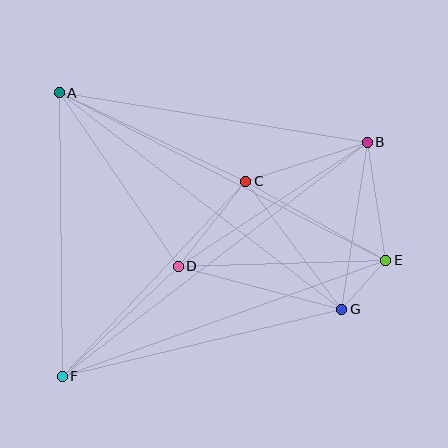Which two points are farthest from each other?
Points B and F are farthest from each other.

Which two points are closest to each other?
Points E and G are closest to each other.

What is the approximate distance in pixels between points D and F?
The distance between D and F is approximately 160 pixels.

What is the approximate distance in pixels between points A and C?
The distance between A and C is approximately 206 pixels.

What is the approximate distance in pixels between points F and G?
The distance between F and G is approximately 288 pixels.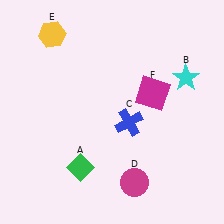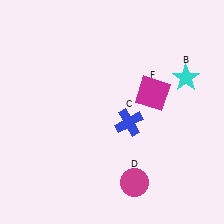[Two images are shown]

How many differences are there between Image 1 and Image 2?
There are 2 differences between the two images.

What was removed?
The green diamond (A), the yellow hexagon (E) were removed in Image 2.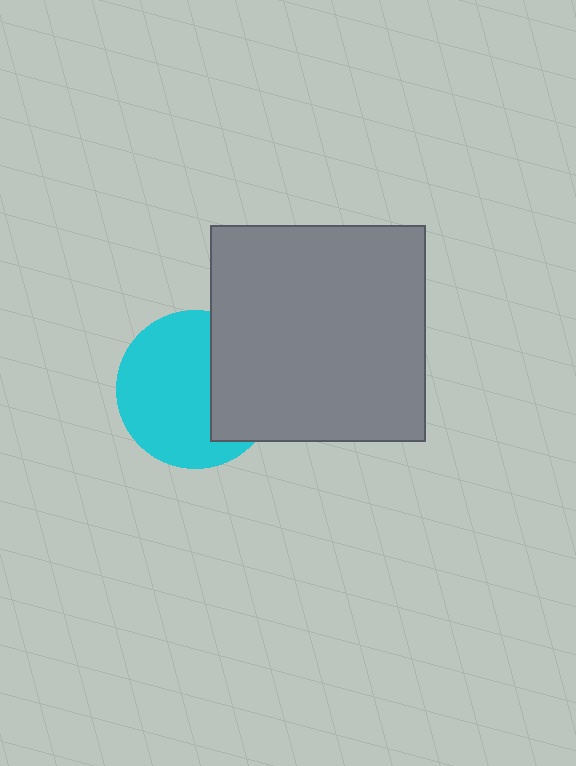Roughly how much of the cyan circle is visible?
Most of it is visible (roughly 65%).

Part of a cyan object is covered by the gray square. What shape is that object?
It is a circle.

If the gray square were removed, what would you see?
You would see the complete cyan circle.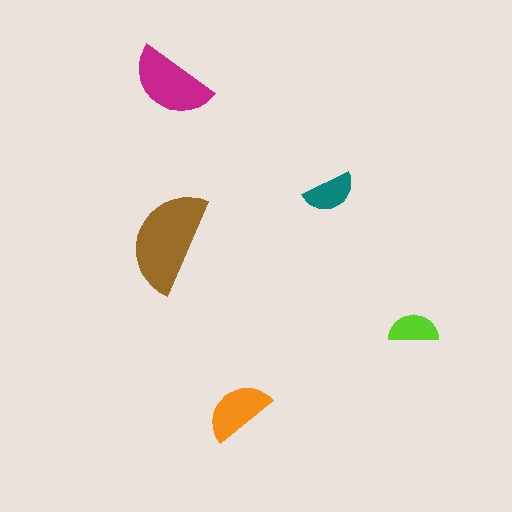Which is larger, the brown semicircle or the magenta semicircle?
The brown one.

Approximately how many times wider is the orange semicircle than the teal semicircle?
About 1.5 times wider.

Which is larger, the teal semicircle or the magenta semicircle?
The magenta one.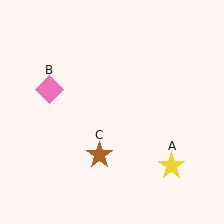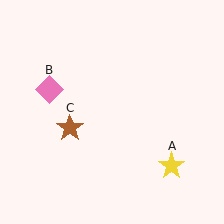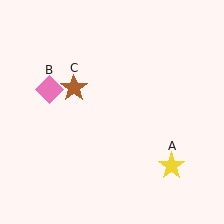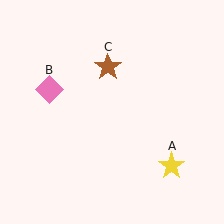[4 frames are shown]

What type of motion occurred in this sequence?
The brown star (object C) rotated clockwise around the center of the scene.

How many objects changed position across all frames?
1 object changed position: brown star (object C).